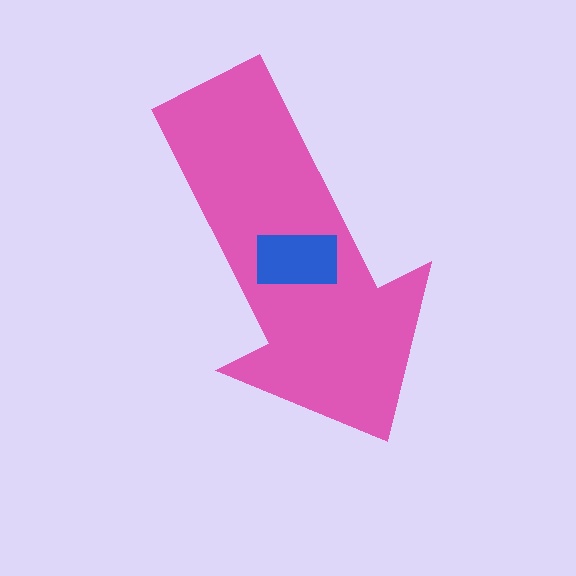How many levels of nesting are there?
2.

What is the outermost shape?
The pink arrow.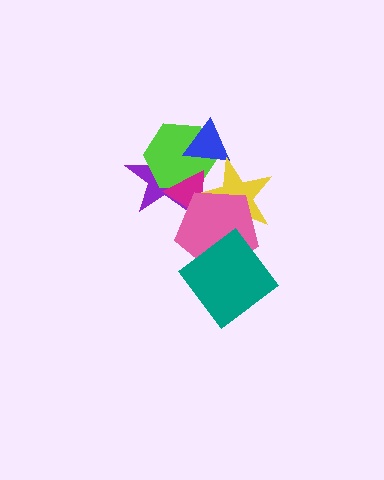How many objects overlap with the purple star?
5 objects overlap with the purple star.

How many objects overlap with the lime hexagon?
4 objects overlap with the lime hexagon.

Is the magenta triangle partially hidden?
Yes, it is partially covered by another shape.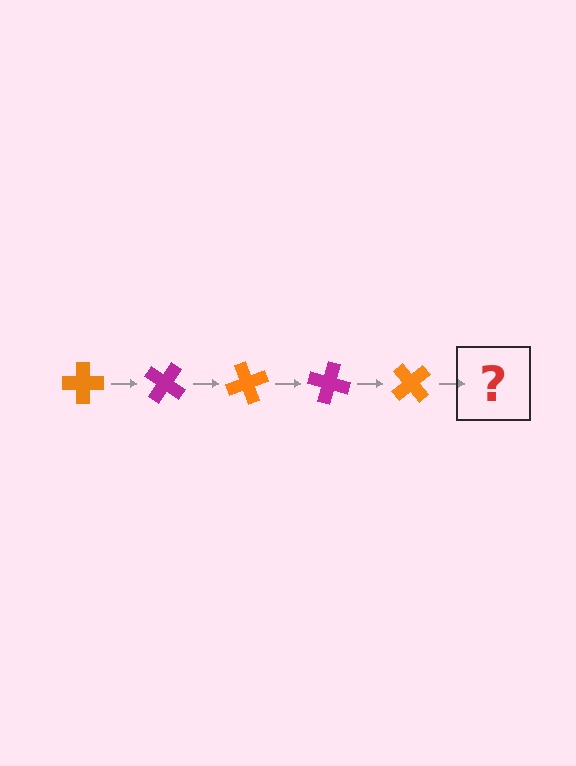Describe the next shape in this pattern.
It should be a magenta cross, rotated 175 degrees from the start.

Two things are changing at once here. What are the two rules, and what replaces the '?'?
The two rules are that it rotates 35 degrees each step and the color cycles through orange and magenta. The '?' should be a magenta cross, rotated 175 degrees from the start.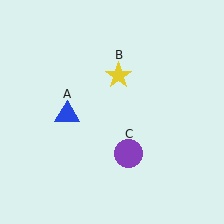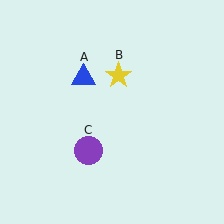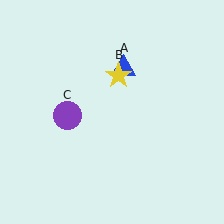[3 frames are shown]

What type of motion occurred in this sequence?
The blue triangle (object A), purple circle (object C) rotated clockwise around the center of the scene.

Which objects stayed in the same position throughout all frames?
Yellow star (object B) remained stationary.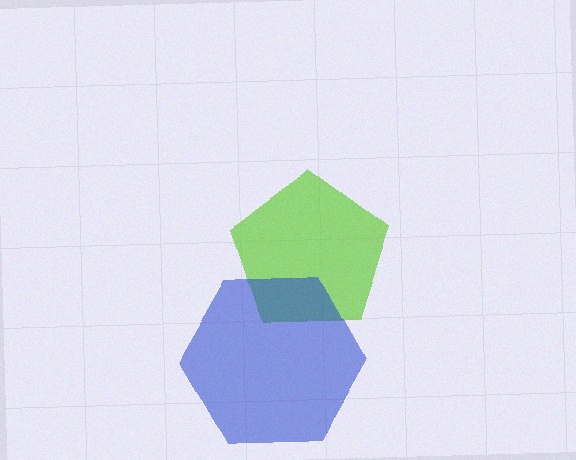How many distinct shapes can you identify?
There are 2 distinct shapes: a lime pentagon, a blue hexagon.